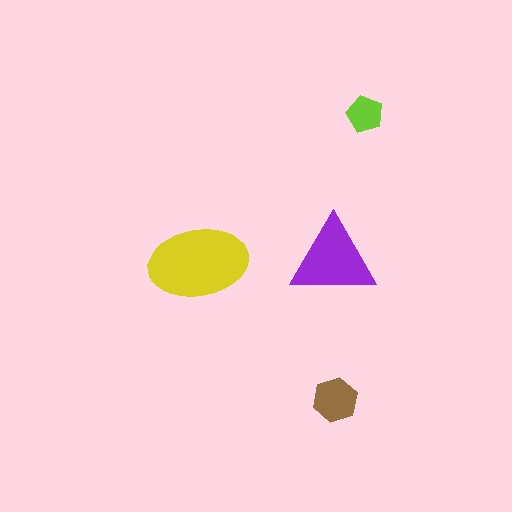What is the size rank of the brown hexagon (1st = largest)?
3rd.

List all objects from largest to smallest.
The yellow ellipse, the purple triangle, the brown hexagon, the lime pentagon.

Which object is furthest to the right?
The lime pentagon is rightmost.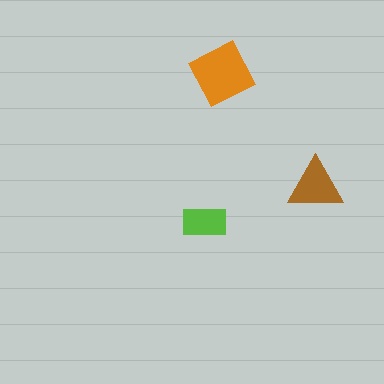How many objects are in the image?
There are 3 objects in the image.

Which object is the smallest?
The lime rectangle.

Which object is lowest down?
The lime rectangle is bottommost.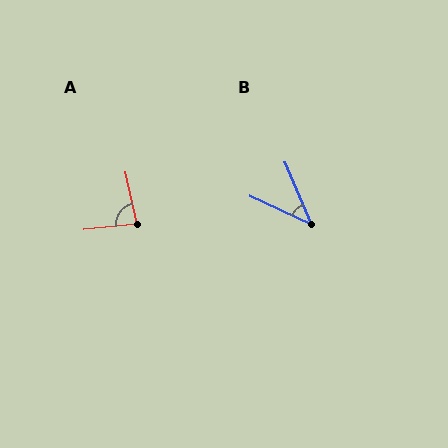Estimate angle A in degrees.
Approximately 83 degrees.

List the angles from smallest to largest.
B (42°), A (83°).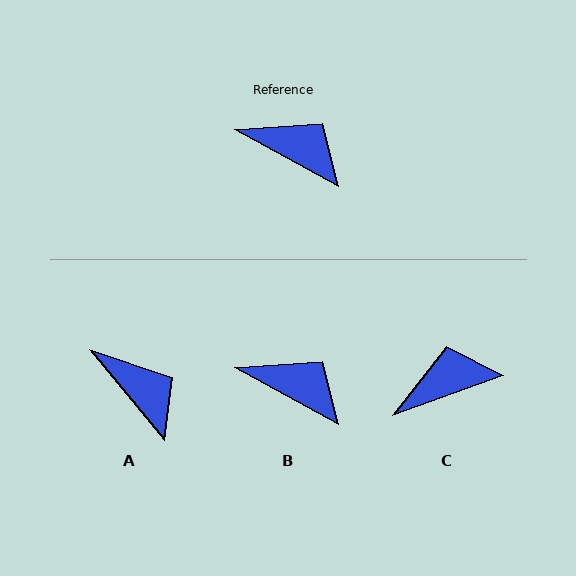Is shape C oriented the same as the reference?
No, it is off by about 48 degrees.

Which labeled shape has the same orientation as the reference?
B.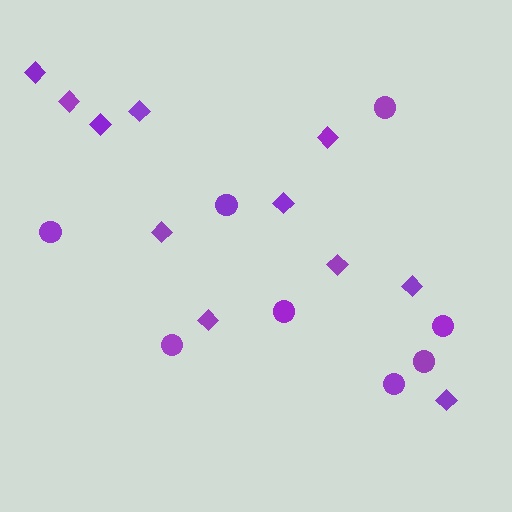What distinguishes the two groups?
There are 2 groups: one group of circles (8) and one group of diamonds (11).